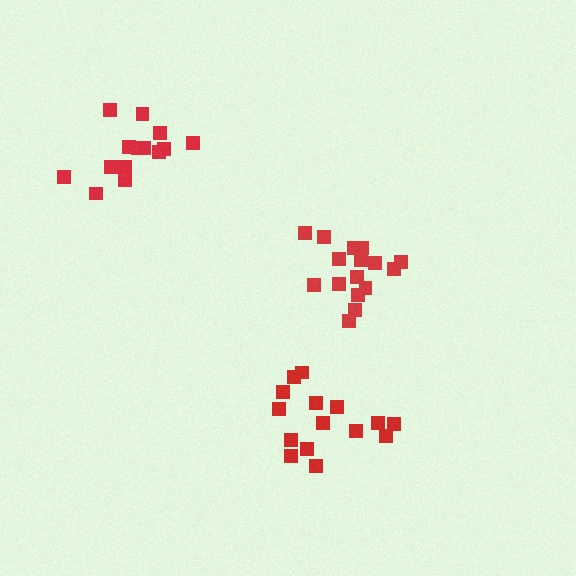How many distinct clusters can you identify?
There are 3 distinct clusters.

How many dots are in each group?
Group 1: 17 dots, Group 2: 15 dots, Group 3: 14 dots (46 total).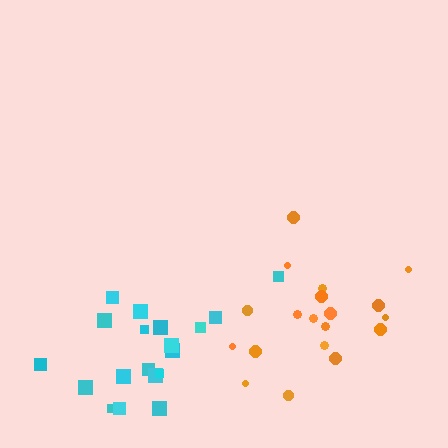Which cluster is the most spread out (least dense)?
Orange.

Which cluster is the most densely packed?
Cyan.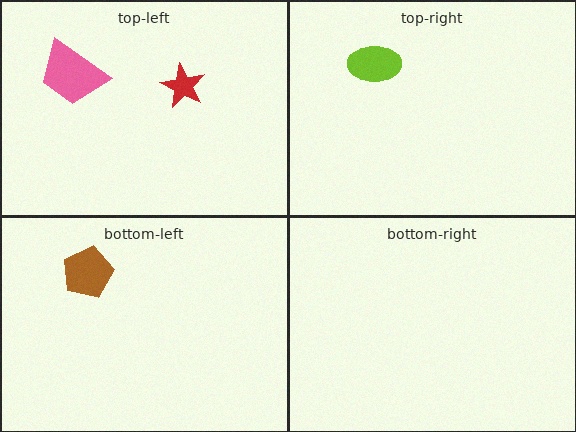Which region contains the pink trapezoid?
The top-left region.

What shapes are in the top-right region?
The lime ellipse.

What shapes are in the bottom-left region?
The brown pentagon.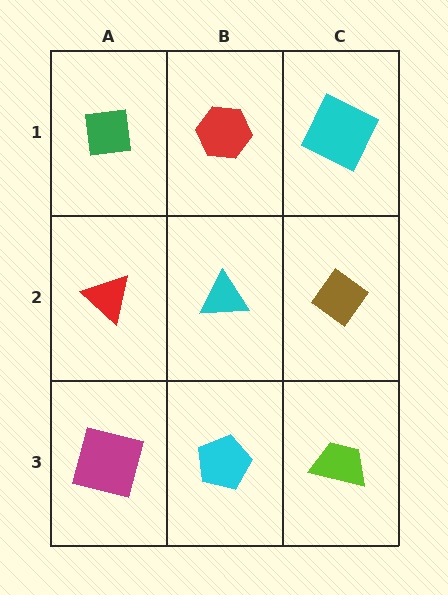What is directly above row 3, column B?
A cyan triangle.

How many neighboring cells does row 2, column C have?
3.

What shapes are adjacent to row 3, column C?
A brown diamond (row 2, column C), a cyan pentagon (row 3, column B).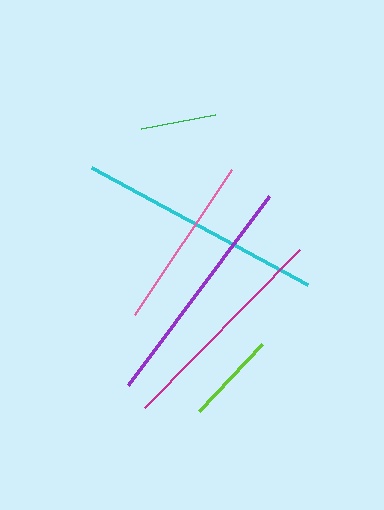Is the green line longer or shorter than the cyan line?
The cyan line is longer than the green line.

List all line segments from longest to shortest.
From longest to shortest: cyan, purple, magenta, pink, lime, green.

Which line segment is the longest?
The cyan line is the longest at approximately 246 pixels.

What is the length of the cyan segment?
The cyan segment is approximately 246 pixels long.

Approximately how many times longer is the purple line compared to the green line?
The purple line is approximately 3.2 times the length of the green line.